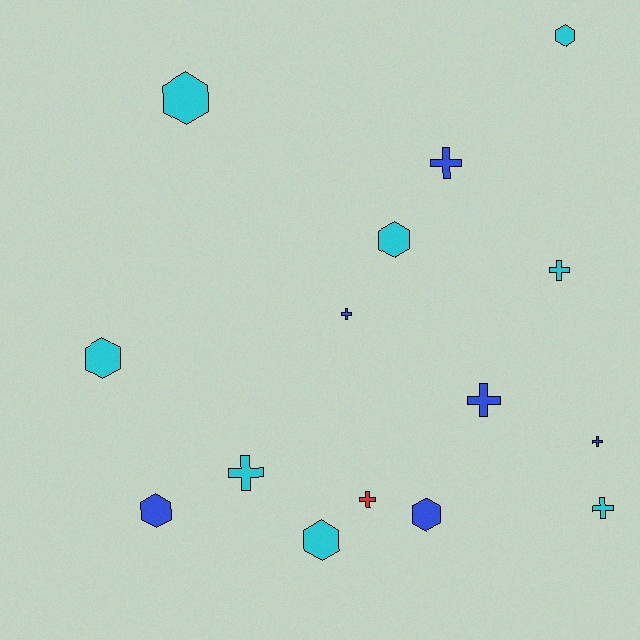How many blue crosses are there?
There are 4 blue crosses.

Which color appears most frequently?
Cyan, with 8 objects.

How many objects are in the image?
There are 15 objects.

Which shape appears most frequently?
Cross, with 8 objects.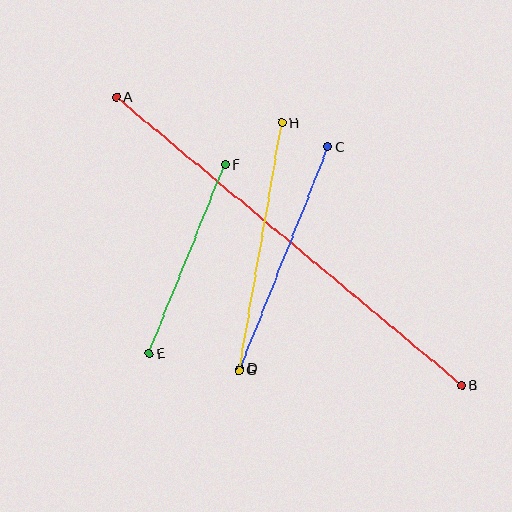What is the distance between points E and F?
The distance is approximately 204 pixels.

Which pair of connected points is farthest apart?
Points A and B are farthest apart.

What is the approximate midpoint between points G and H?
The midpoint is at approximately (261, 247) pixels.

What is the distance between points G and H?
The distance is approximately 251 pixels.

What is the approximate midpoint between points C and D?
The midpoint is at approximately (284, 258) pixels.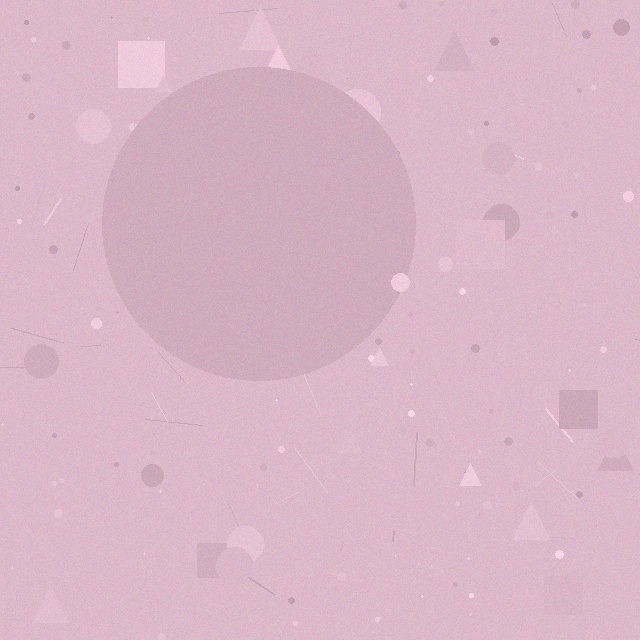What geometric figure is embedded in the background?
A circle is embedded in the background.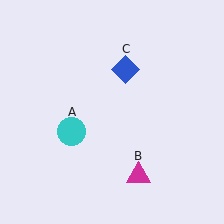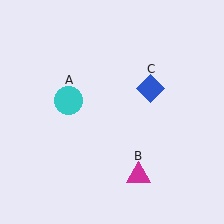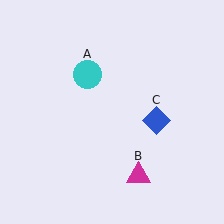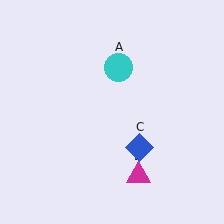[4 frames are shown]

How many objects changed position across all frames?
2 objects changed position: cyan circle (object A), blue diamond (object C).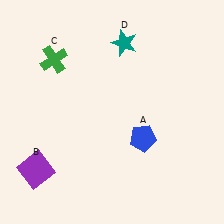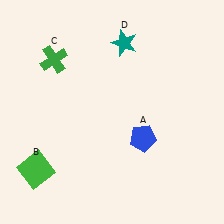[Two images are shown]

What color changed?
The square (B) changed from purple in Image 1 to green in Image 2.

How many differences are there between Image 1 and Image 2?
There is 1 difference between the two images.